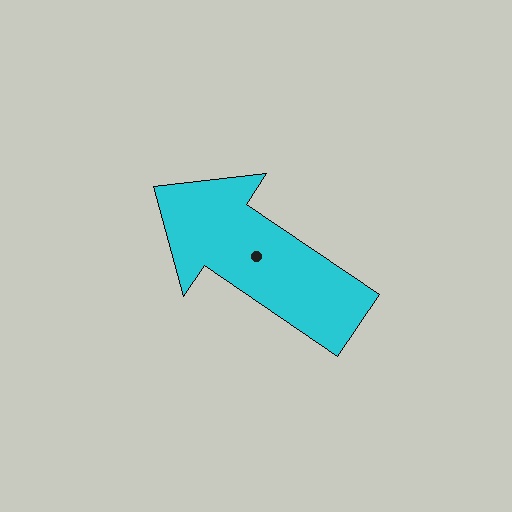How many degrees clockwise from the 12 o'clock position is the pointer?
Approximately 304 degrees.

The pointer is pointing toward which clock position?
Roughly 10 o'clock.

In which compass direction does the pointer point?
Northwest.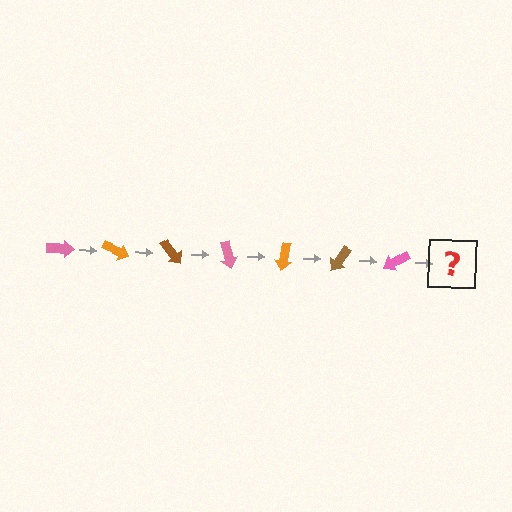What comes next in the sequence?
The next element should be an orange arrow, rotated 175 degrees from the start.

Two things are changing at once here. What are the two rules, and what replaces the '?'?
The two rules are that it rotates 25 degrees each step and the color cycles through pink, orange, and brown. The '?' should be an orange arrow, rotated 175 degrees from the start.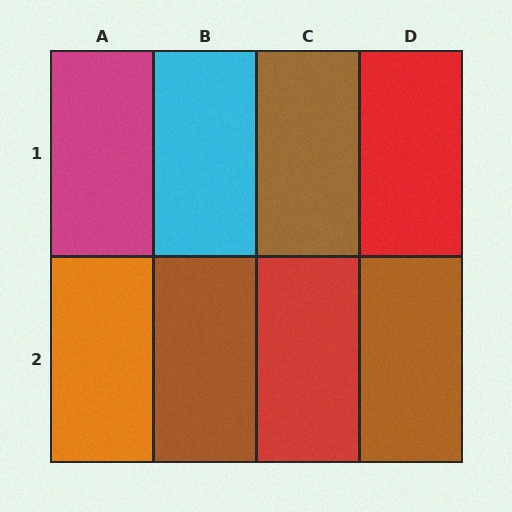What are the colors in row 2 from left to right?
Orange, brown, red, brown.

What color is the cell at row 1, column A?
Magenta.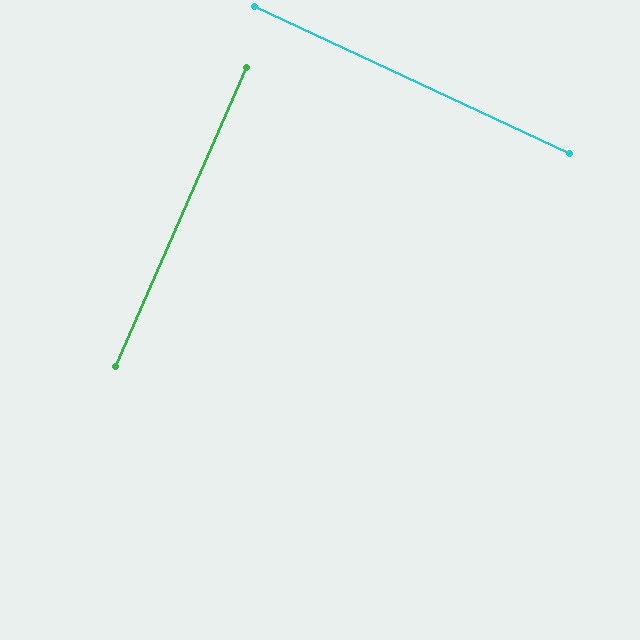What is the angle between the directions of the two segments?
Approximately 89 degrees.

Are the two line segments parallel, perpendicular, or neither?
Perpendicular — they meet at approximately 89°.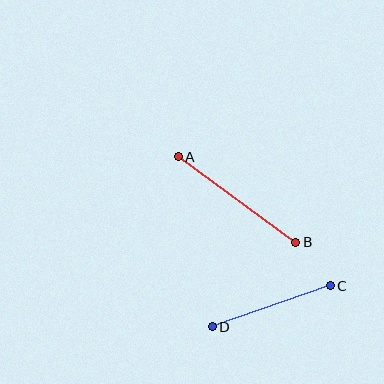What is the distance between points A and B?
The distance is approximately 145 pixels.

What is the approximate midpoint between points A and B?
The midpoint is at approximately (237, 200) pixels.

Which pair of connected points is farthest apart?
Points A and B are farthest apart.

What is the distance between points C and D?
The distance is approximately 125 pixels.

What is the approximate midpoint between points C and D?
The midpoint is at approximately (271, 306) pixels.